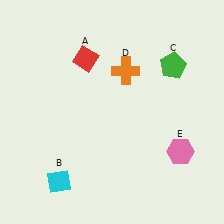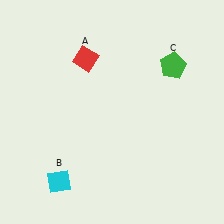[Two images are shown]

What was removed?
The orange cross (D), the pink hexagon (E) were removed in Image 2.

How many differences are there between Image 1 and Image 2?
There are 2 differences between the two images.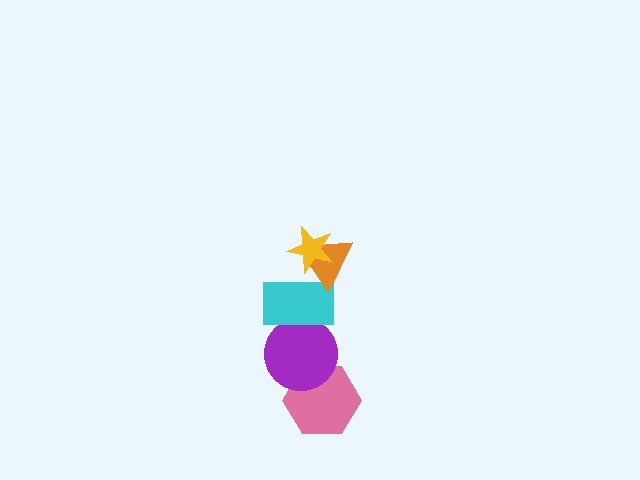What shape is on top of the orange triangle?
The yellow star is on top of the orange triangle.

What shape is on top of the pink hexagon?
The purple circle is on top of the pink hexagon.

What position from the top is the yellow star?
The yellow star is 1st from the top.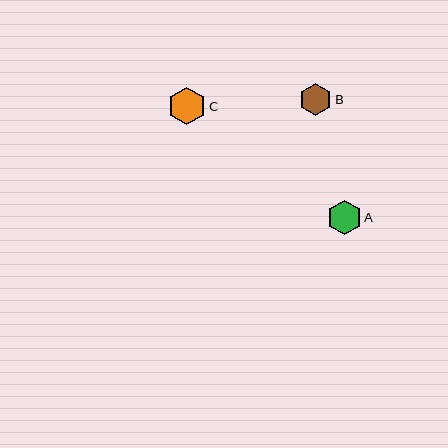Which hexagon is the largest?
Hexagon C is the largest with a size of approximately 38 pixels.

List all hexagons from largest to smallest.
From largest to smallest: C, A, B.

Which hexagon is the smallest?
Hexagon B is the smallest with a size of approximately 32 pixels.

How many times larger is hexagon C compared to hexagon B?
Hexagon C is approximately 1.2 times the size of hexagon B.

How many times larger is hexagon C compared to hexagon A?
Hexagon C is approximately 1.1 times the size of hexagon A.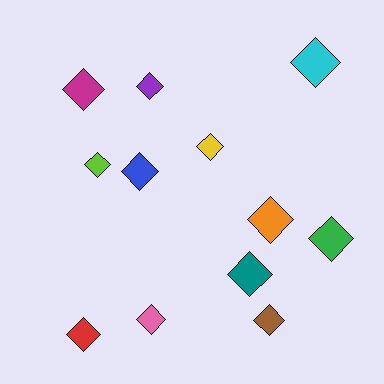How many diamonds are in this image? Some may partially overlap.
There are 12 diamonds.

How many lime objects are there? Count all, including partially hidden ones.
There is 1 lime object.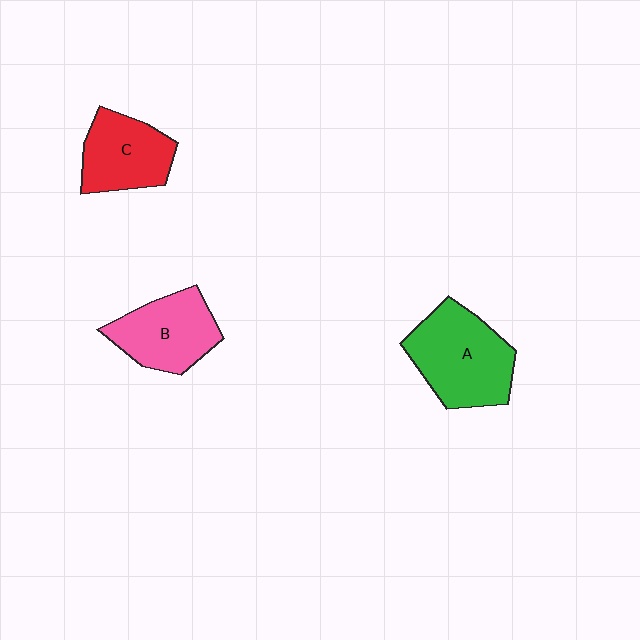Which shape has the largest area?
Shape A (green).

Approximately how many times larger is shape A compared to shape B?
Approximately 1.3 times.